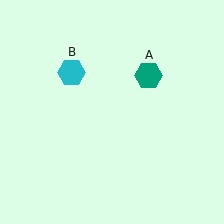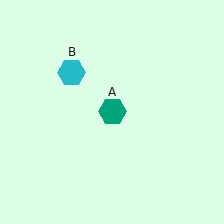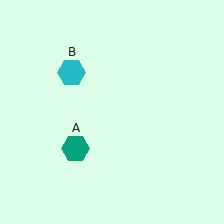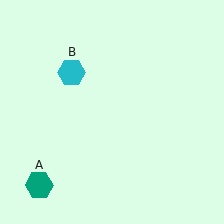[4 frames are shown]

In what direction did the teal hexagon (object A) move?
The teal hexagon (object A) moved down and to the left.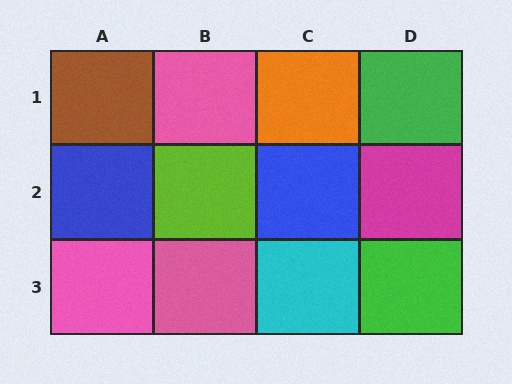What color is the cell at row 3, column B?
Pink.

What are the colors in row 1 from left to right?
Brown, pink, orange, green.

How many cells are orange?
1 cell is orange.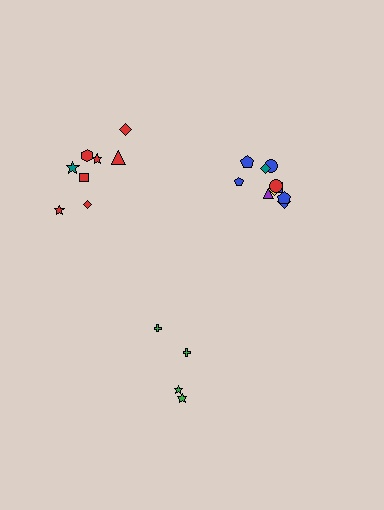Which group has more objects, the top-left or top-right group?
The top-right group.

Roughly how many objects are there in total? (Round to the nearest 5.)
Roughly 20 objects in total.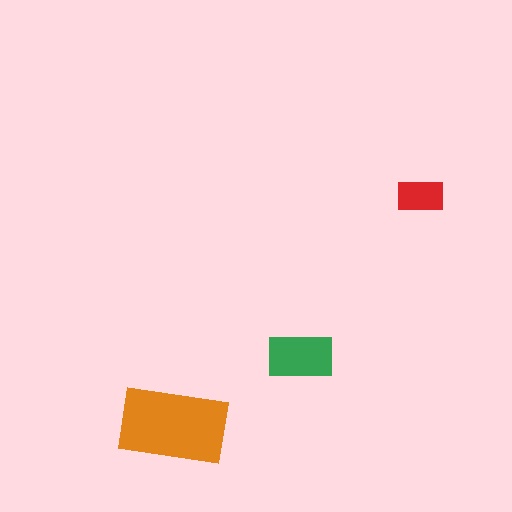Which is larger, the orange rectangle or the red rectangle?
The orange one.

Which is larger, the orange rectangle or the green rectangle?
The orange one.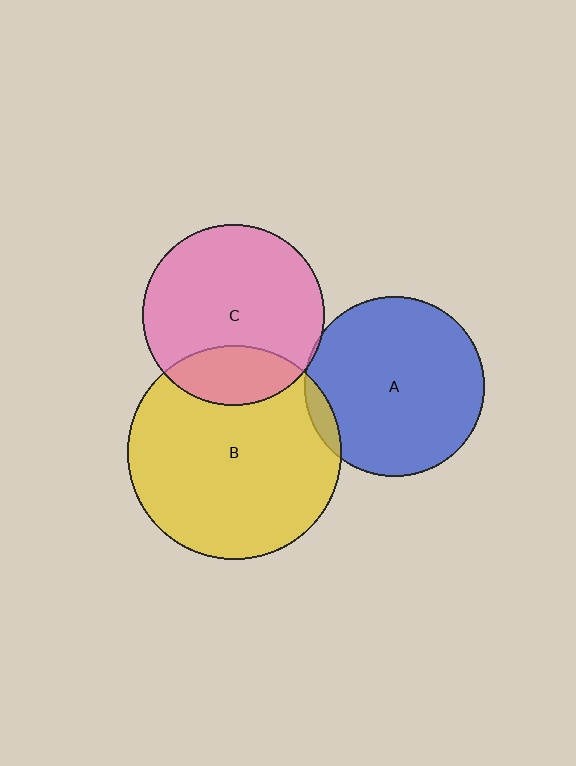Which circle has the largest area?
Circle B (yellow).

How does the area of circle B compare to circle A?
Approximately 1.4 times.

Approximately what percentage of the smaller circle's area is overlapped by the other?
Approximately 5%.